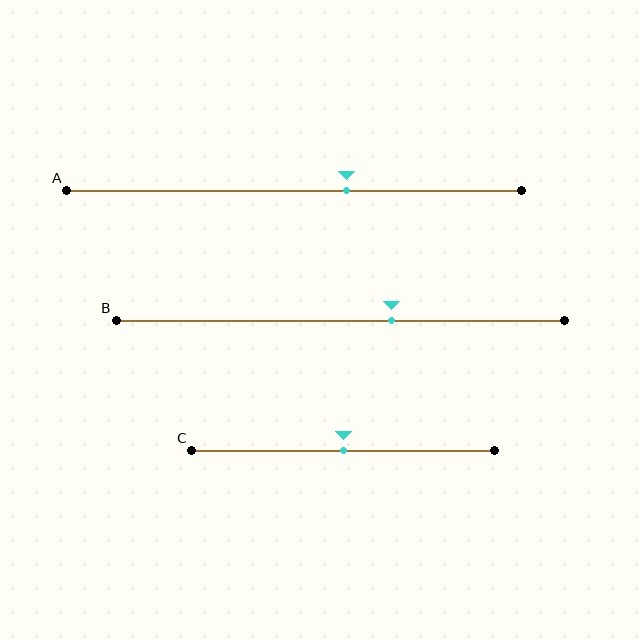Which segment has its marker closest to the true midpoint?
Segment C has its marker closest to the true midpoint.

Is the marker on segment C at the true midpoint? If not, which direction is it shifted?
Yes, the marker on segment C is at the true midpoint.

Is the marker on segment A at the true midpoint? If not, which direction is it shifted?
No, the marker on segment A is shifted to the right by about 12% of the segment length.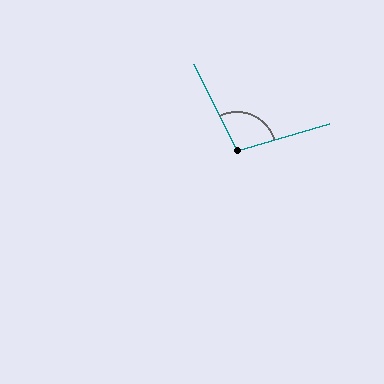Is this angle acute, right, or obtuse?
It is obtuse.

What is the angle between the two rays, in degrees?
Approximately 100 degrees.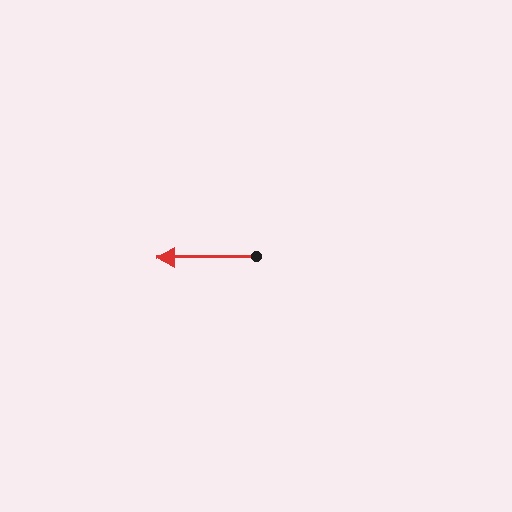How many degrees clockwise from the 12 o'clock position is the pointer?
Approximately 269 degrees.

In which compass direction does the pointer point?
West.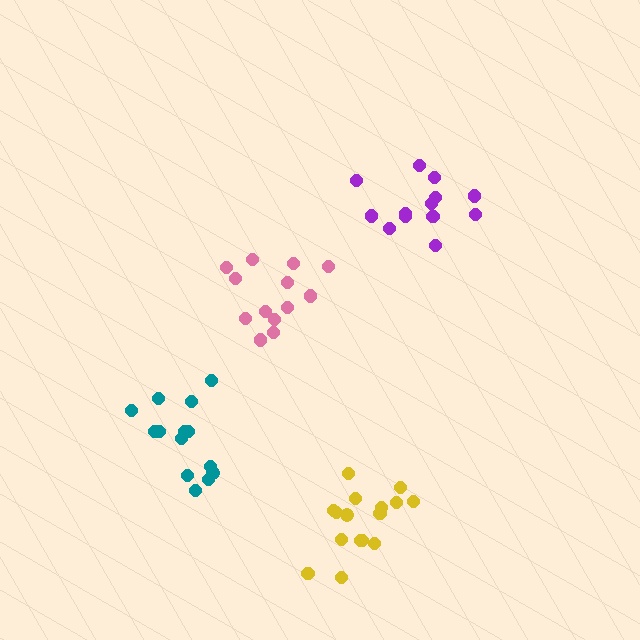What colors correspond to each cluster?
The clusters are colored: yellow, purple, teal, pink.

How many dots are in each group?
Group 1: 16 dots, Group 2: 13 dots, Group 3: 14 dots, Group 4: 13 dots (56 total).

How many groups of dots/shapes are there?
There are 4 groups.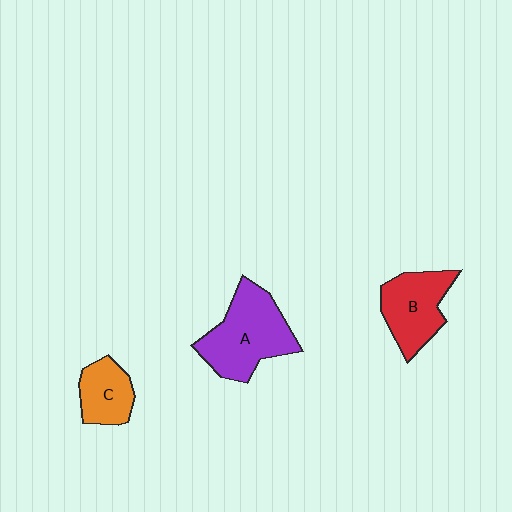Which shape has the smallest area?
Shape C (orange).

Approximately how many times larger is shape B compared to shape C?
Approximately 1.4 times.